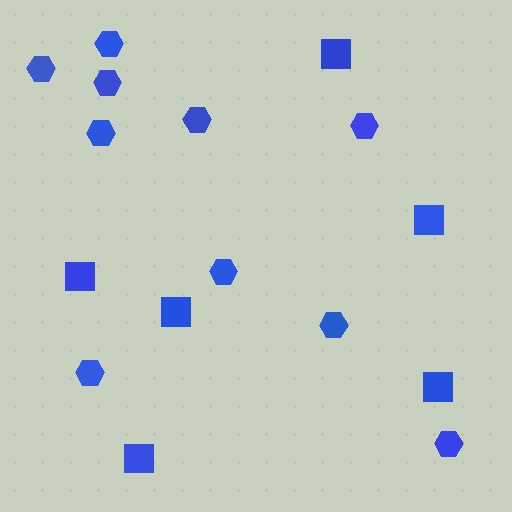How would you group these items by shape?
There are 2 groups: one group of hexagons (10) and one group of squares (6).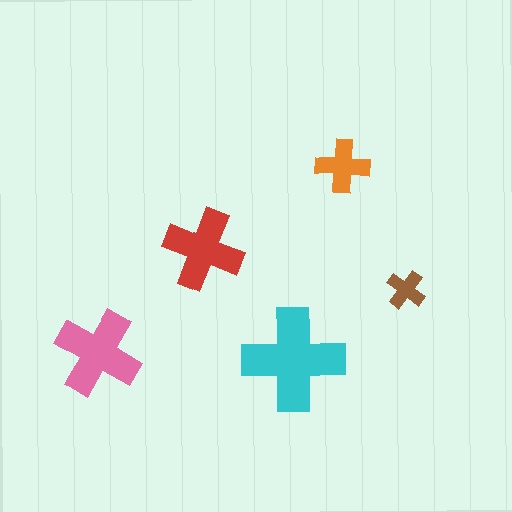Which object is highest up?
The orange cross is topmost.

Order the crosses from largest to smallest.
the cyan one, the pink one, the red one, the orange one, the brown one.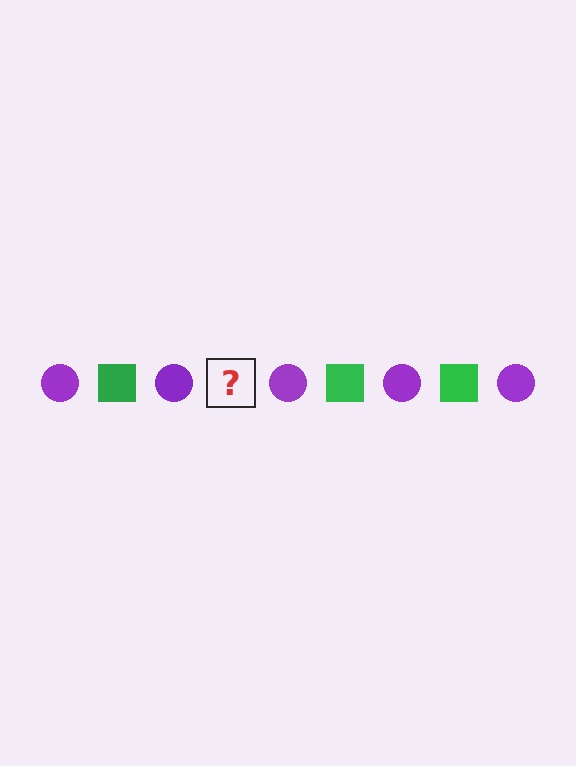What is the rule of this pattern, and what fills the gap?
The rule is that the pattern alternates between purple circle and green square. The gap should be filled with a green square.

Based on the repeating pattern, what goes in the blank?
The blank should be a green square.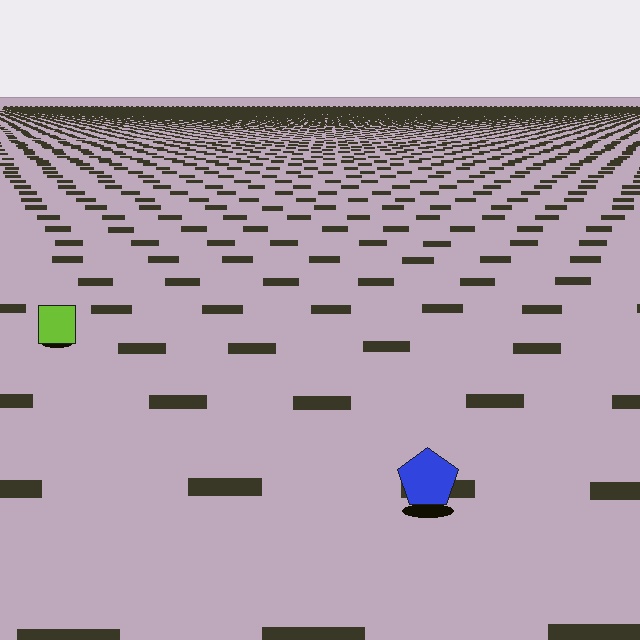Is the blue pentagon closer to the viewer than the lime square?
Yes. The blue pentagon is closer — you can tell from the texture gradient: the ground texture is coarser near it.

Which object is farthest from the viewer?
The lime square is farthest from the viewer. It appears smaller and the ground texture around it is denser.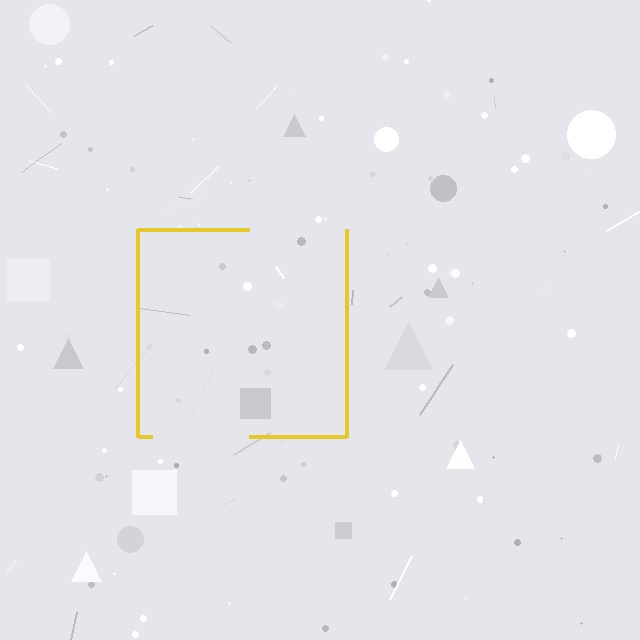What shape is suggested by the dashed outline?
The dashed outline suggests a square.